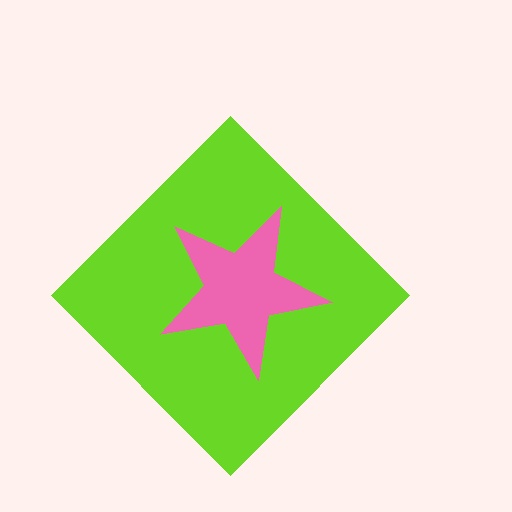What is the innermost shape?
The pink star.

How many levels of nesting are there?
2.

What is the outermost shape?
The lime diamond.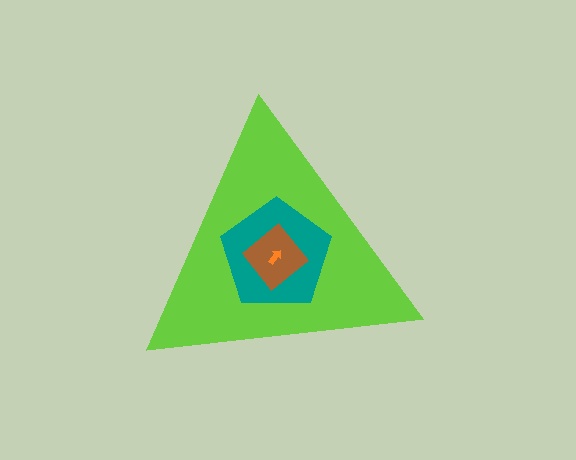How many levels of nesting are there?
4.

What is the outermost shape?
The lime triangle.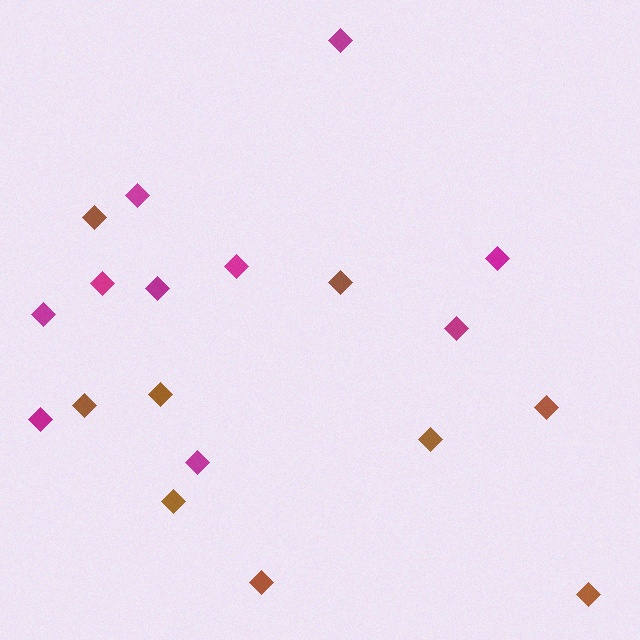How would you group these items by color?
There are 2 groups: one group of brown diamonds (9) and one group of magenta diamonds (10).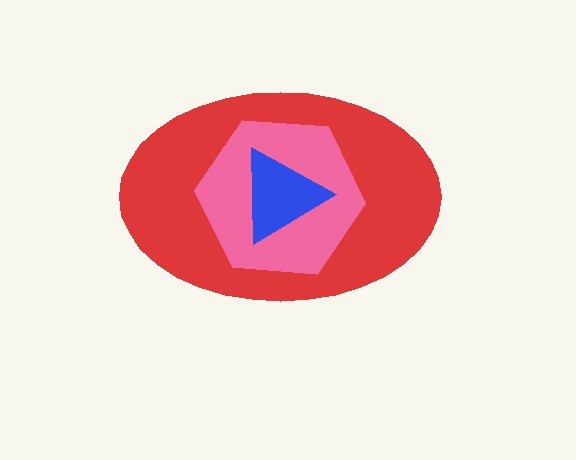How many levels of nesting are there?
3.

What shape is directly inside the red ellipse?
The pink hexagon.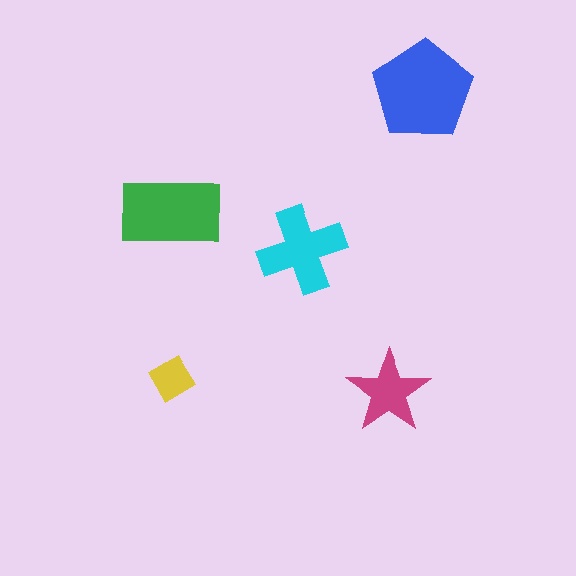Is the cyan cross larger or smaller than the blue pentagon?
Smaller.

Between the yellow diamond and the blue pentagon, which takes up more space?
The blue pentagon.